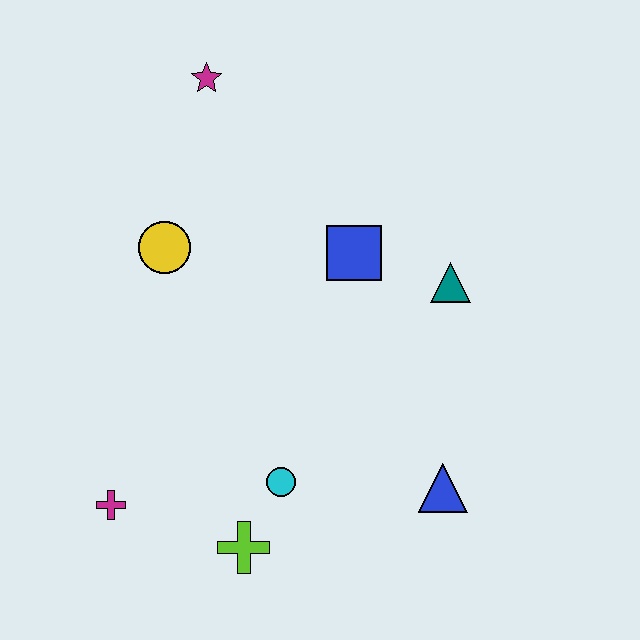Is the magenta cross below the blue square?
Yes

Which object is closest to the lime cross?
The cyan circle is closest to the lime cross.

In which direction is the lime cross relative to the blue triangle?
The lime cross is to the left of the blue triangle.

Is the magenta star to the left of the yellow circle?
No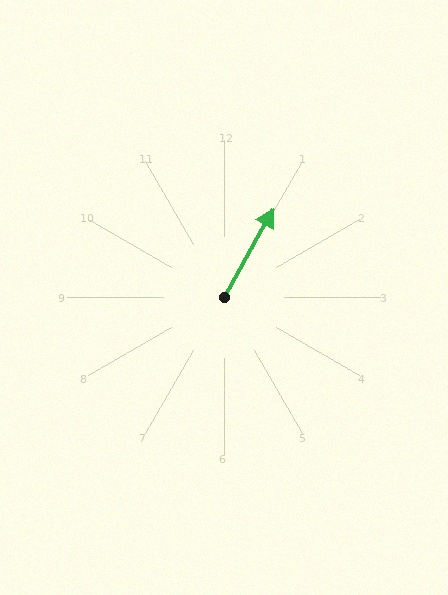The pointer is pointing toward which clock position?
Roughly 1 o'clock.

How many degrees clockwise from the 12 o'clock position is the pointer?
Approximately 29 degrees.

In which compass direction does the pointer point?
Northeast.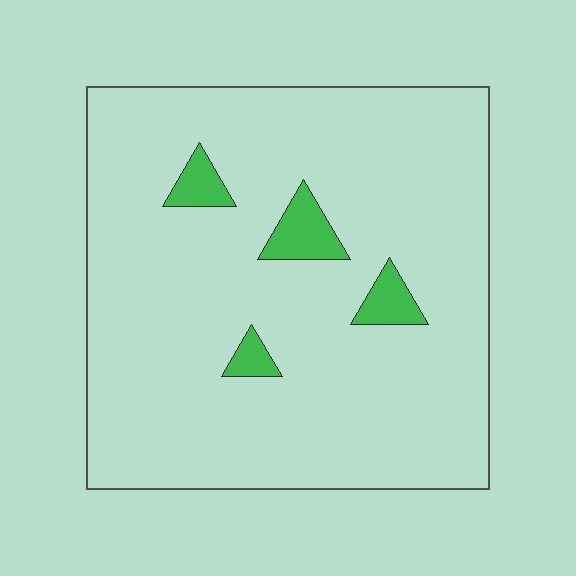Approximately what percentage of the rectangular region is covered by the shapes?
Approximately 5%.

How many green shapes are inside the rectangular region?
4.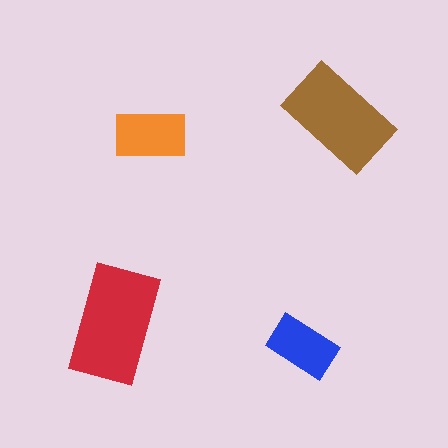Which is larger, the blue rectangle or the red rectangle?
The red one.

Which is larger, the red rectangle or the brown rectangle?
The red one.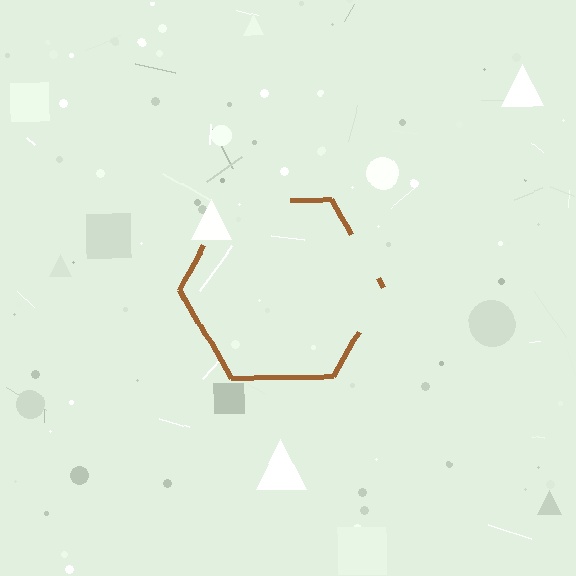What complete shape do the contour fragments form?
The contour fragments form a hexagon.